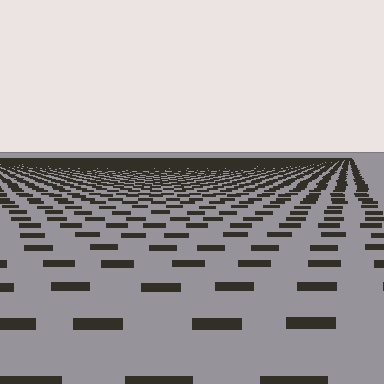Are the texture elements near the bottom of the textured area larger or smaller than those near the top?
Larger. Near the bottom, elements are closer to the viewer and appear at a bigger on-screen size.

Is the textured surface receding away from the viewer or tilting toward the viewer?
The surface is receding away from the viewer. Texture elements get smaller and denser toward the top.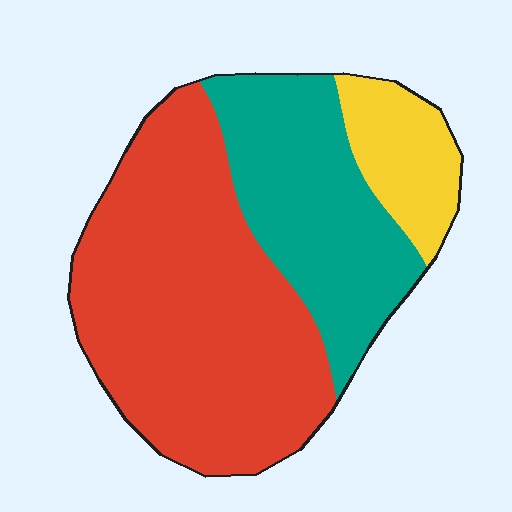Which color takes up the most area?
Red, at roughly 55%.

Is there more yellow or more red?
Red.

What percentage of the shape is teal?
Teal covers 31% of the shape.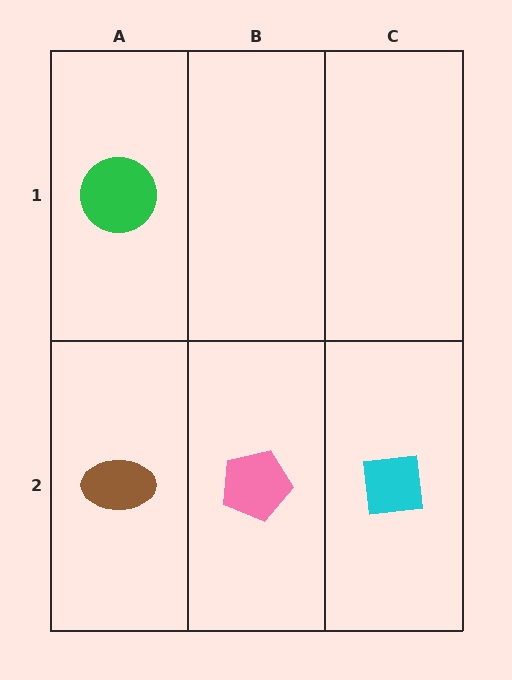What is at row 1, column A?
A green circle.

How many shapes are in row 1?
1 shape.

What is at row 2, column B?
A pink pentagon.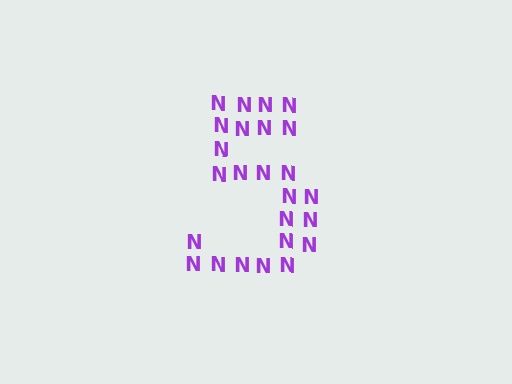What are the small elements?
The small elements are letter N's.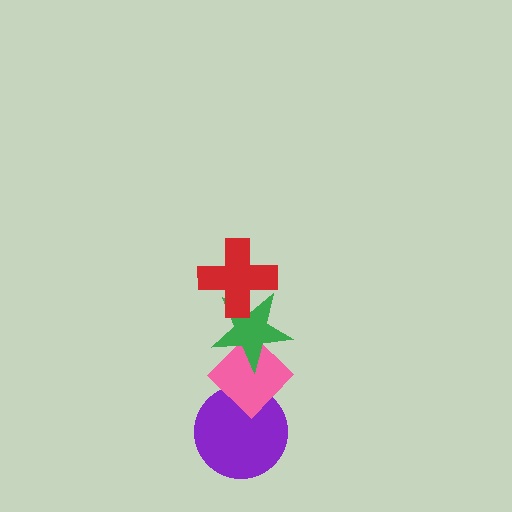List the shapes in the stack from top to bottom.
From top to bottom: the red cross, the green star, the pink diamond, the purple circle.